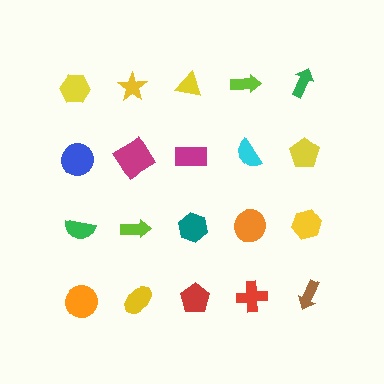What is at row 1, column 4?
A lime arrow.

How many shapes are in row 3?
5 shapes.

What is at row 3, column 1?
A green semicircle.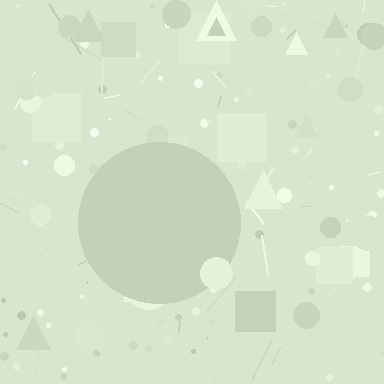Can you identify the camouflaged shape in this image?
The camouflaged shape is a circle.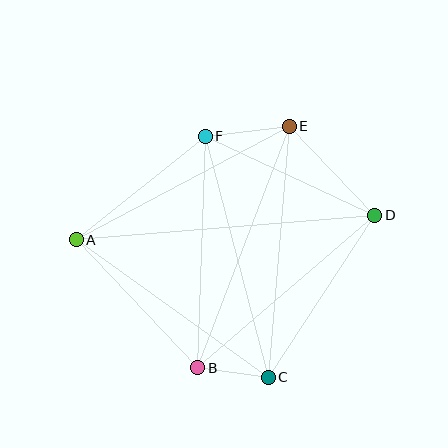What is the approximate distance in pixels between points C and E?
The distance between C and E is approximately 252 pixels.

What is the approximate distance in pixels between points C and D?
The distance between C and D is approximately 194 pixels.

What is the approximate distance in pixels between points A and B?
The distance between A and B is approximately 177 pixels.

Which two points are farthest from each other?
Points A and D are farthest from each other.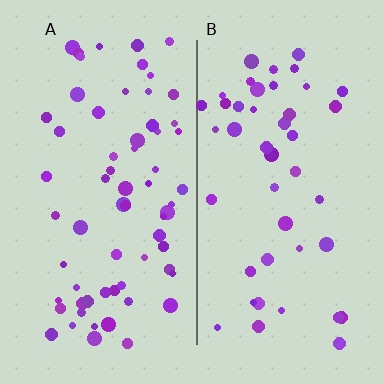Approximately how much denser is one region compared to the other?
Approximately 1.5× — region A over region B.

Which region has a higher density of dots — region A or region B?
A (the left).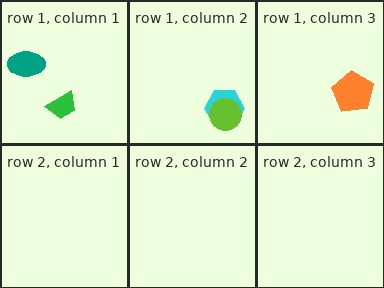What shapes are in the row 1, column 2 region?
The cyan hexagon, the lime circle.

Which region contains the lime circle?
The row 1, column 2 region.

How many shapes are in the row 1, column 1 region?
2.